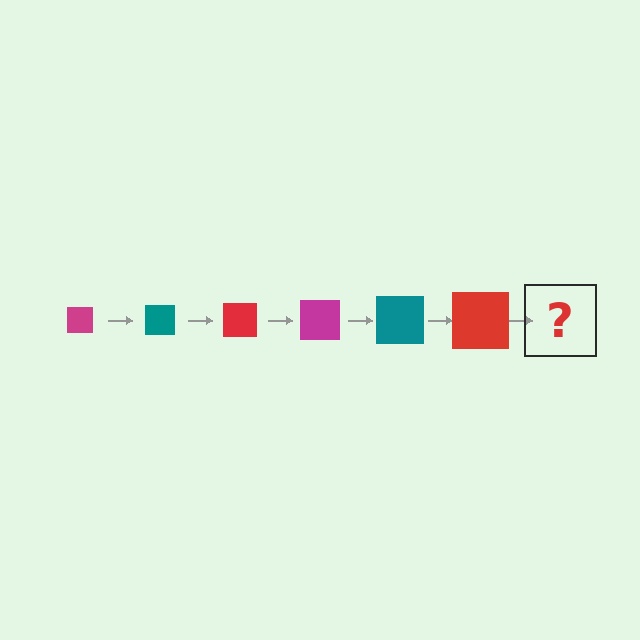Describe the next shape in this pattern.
It should be a magenta square, larger than the previous one.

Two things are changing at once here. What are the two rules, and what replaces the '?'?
The two rules are that the square grows larger each step and the color cycles through magenta, teal, and red. The '?' should be a magenta square, larger than the previous one.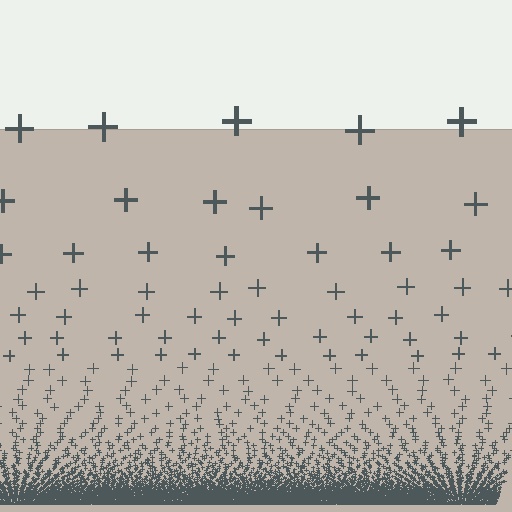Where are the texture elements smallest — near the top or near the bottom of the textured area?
Near the bottom.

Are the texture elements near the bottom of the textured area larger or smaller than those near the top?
Smaller. The gradient is inverted — elements near the bottom are smaller and denser.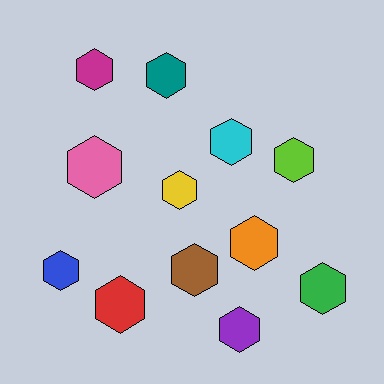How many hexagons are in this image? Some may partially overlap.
There are 12 hexagons.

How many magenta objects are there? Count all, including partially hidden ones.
There is 1 magenta object.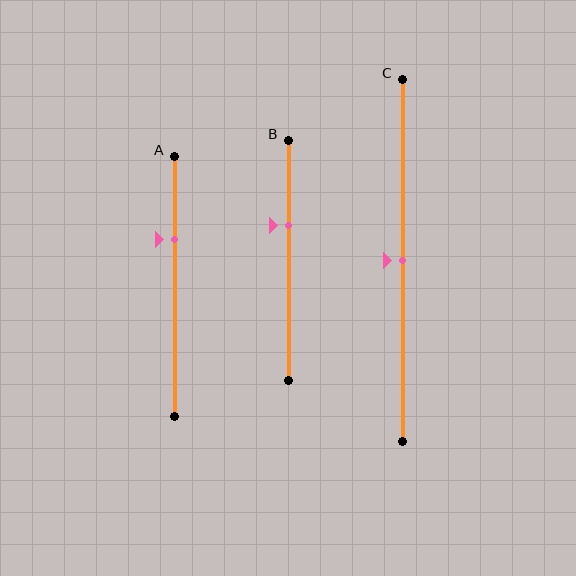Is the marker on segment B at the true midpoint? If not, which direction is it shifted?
No, the marker on segment B is shifted upward by about 15% of the segment length.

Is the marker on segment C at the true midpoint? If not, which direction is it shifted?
Yes, the marker on segment C is at the true midpoint.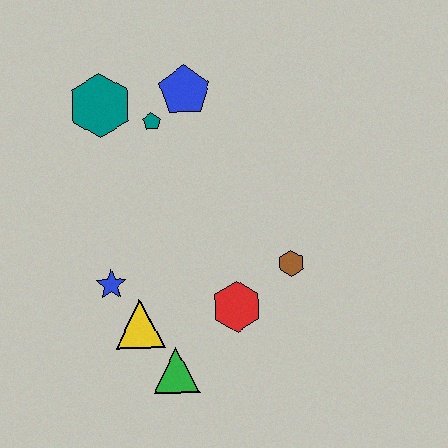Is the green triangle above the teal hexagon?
No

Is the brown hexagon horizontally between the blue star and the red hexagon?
No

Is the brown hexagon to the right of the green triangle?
Yes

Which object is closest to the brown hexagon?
The red hexagon is closest to the brown hexagon.